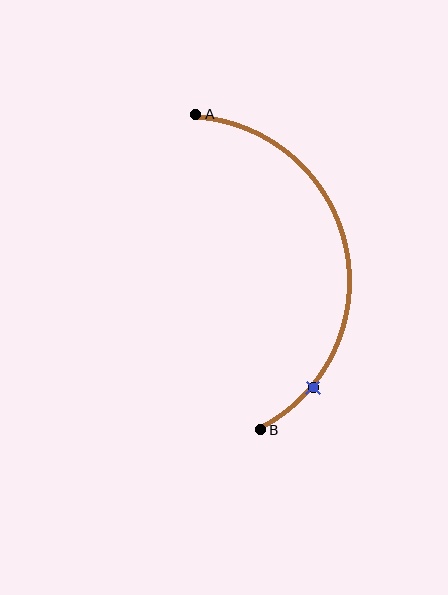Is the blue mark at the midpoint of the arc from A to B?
No. The blue mark lies on the arc but is closer to endpoint B. The arc midpoint would be at the point on the curve equidistant along the arc from both A and B.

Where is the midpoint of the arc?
The arc midpoint is the point on the curve farthest from the straight line joining A and B. It sits to the right of that line.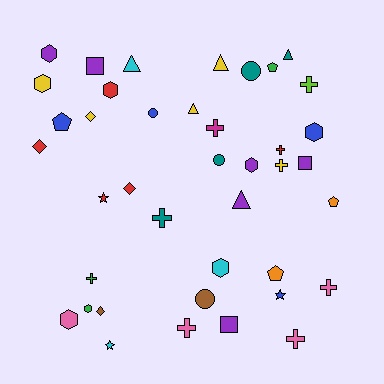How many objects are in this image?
There are 40 objects.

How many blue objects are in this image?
There are 4 blue objects.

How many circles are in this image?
There are 4 circles.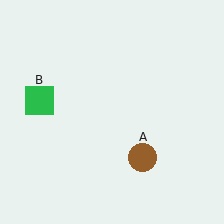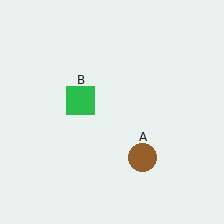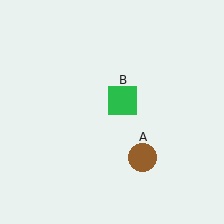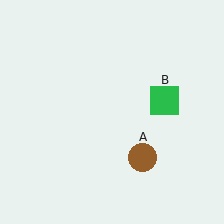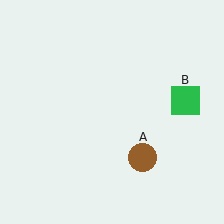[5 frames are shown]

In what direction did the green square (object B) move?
The green square (object B) moved right.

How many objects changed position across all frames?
1 object changed position: green square (object B).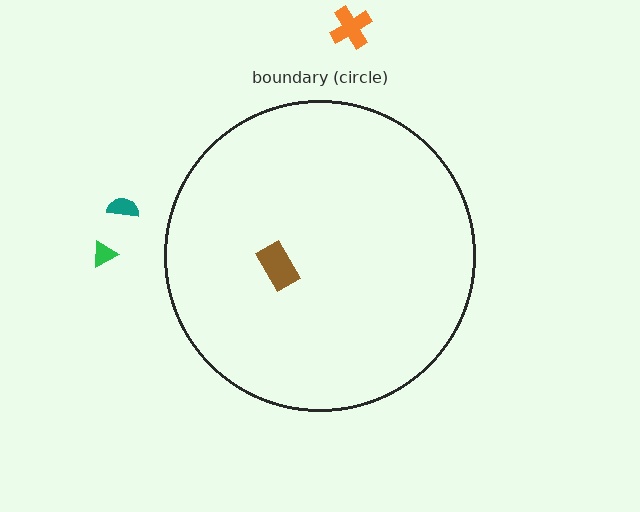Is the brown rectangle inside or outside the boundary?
Inside.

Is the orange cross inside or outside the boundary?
Outside.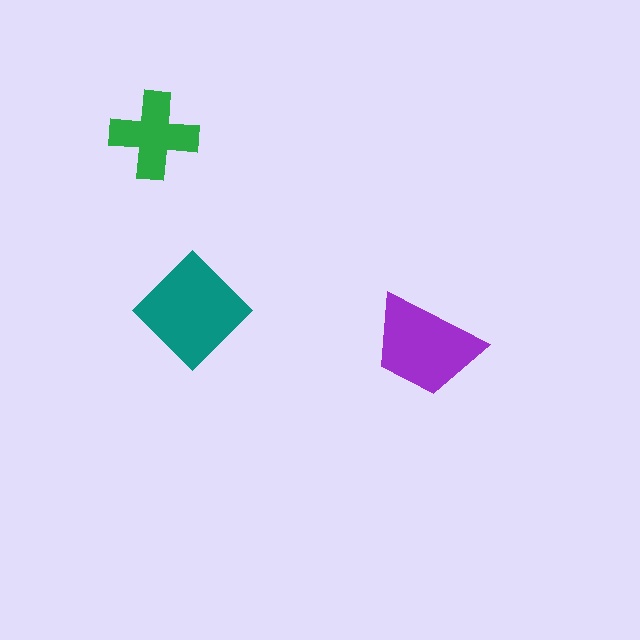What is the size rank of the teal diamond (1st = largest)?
1st.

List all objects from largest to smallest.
The teal diamond, the purple trapezoid, the green cross.